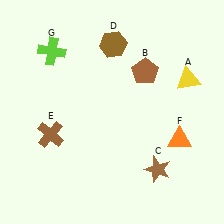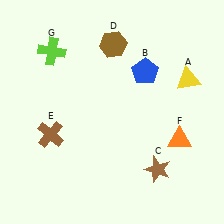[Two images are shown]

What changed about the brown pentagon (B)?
In Image 1, B is brown. In Image 2, it changed to blue.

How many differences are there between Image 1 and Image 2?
There is 1 difference between the two images.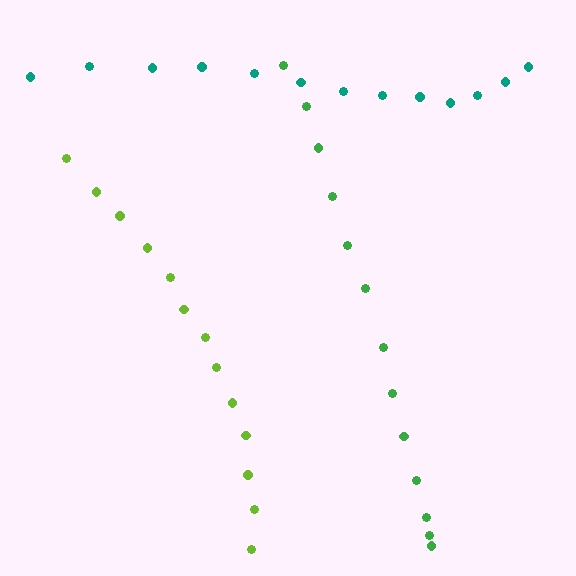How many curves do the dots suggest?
There are 3 distinct paths.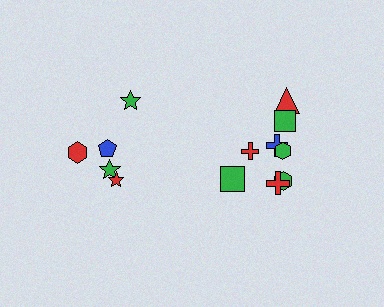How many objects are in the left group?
There are 5 objects.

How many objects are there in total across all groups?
There are 13 objects.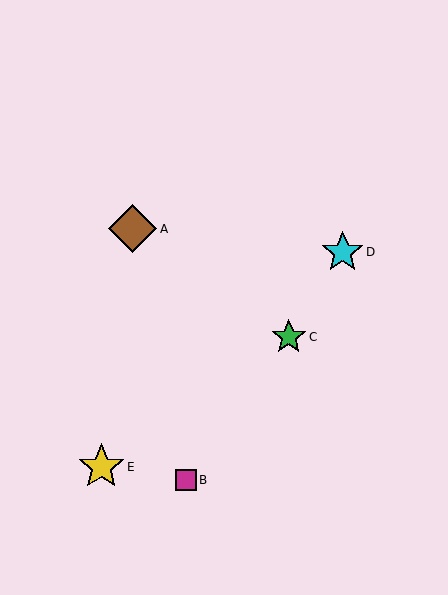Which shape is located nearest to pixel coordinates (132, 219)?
The brown diamond (labeled A) at (133, 229) is nearest to that location.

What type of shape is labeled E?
Shape E is a yellow star.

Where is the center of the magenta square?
The center of the magenta square is at (186, 480).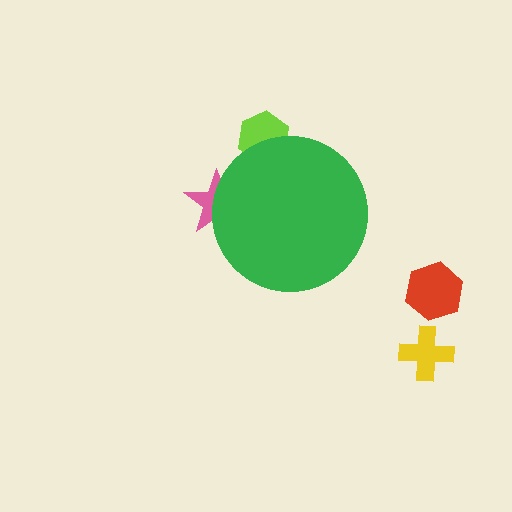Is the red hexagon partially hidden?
No, the red hexagon is fully visible.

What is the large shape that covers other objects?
A green circle.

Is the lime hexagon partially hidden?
Yes, the lime hexagon is partially hidden behind the green circle.